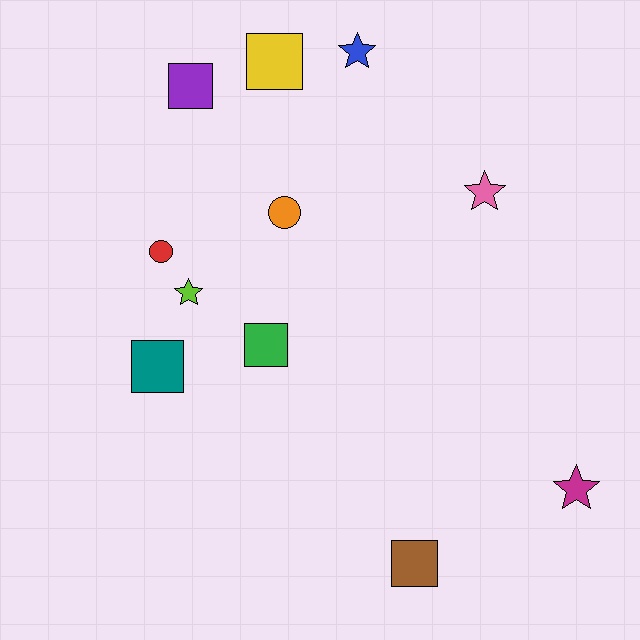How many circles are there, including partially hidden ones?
There are 2 circles.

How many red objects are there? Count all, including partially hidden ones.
There is 1 red object.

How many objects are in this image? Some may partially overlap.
There are 11 objects.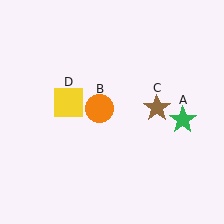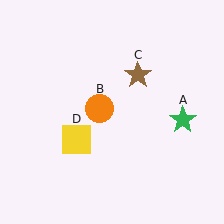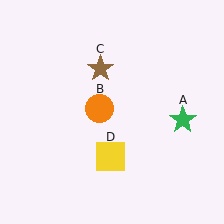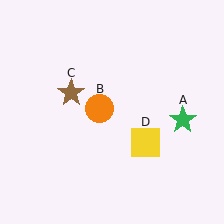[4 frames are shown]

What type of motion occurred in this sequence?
The brown star (object C), yellow square (object D) rotated counterclockwise around the center of the scene.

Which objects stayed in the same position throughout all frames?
Green star (object A) and orange circle (object B) remained stationary.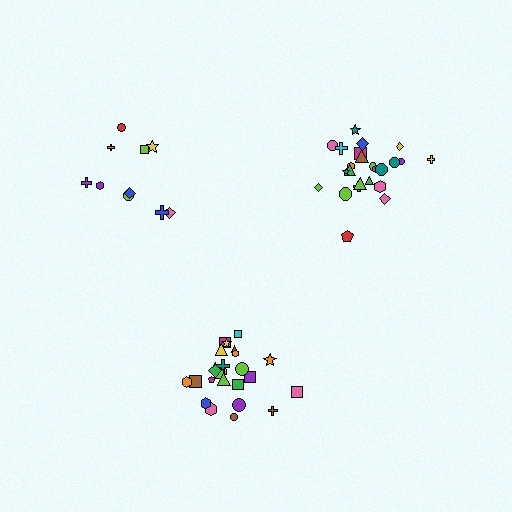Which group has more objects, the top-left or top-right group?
The top-right group.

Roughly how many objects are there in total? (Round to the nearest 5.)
Roughly 60 objects in total.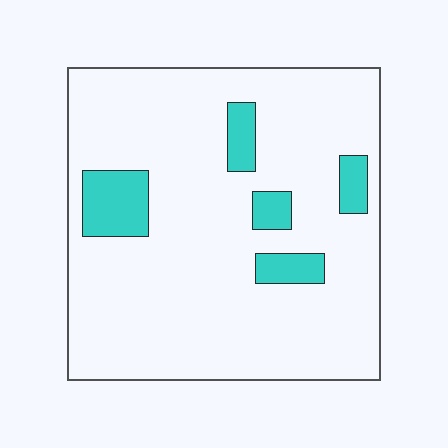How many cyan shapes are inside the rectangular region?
5.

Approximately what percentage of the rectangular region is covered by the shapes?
Approximately 10%.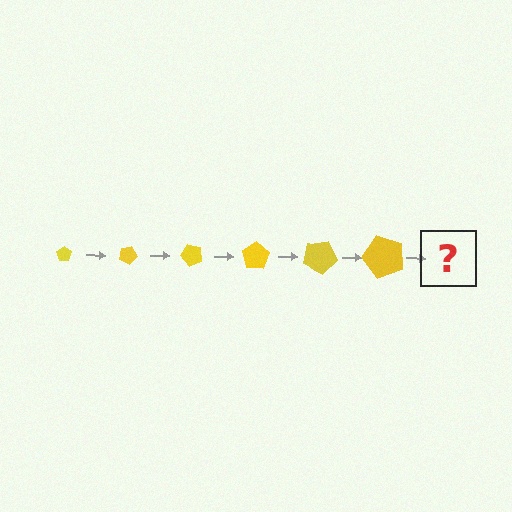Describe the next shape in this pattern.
It should be a pentagon, larger than the previous one and rotated 150 degrees from the start.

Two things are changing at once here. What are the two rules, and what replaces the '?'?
The two rules are that the pentagon grows larger each step and it rotates 25 degrees each step. The '?' should be a pentagon, larger than the previous one and rotated 150 degrees from the start.